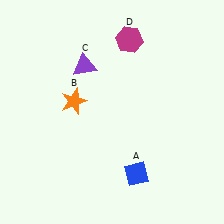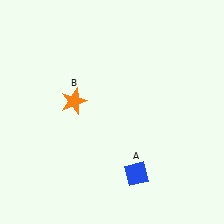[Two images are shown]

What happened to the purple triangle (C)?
The purple triangle (C) was removed in Image 2. It was in the top-left area of Image 1.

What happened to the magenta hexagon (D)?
The magenta hexagon (D) was removed in Image 2. It was in the top-right area of Image 1.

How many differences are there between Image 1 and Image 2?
There are 2 differences between the two images.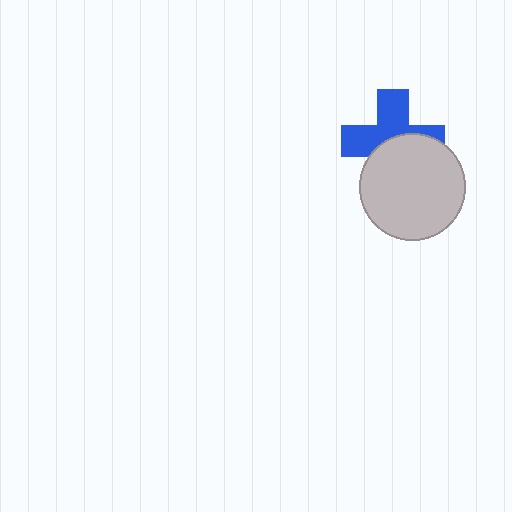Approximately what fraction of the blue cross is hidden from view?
Roughly 46% of the blue cross is hidden behind the light gray circle.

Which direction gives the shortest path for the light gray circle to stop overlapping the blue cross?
Moving down gives the shortest separation.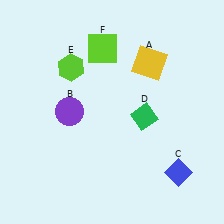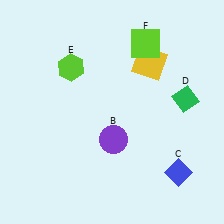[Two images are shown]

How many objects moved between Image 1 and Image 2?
3 objects moved between the two images.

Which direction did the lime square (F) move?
The lime square (F) moved right.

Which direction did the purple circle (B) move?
The purple circle (B) moved right.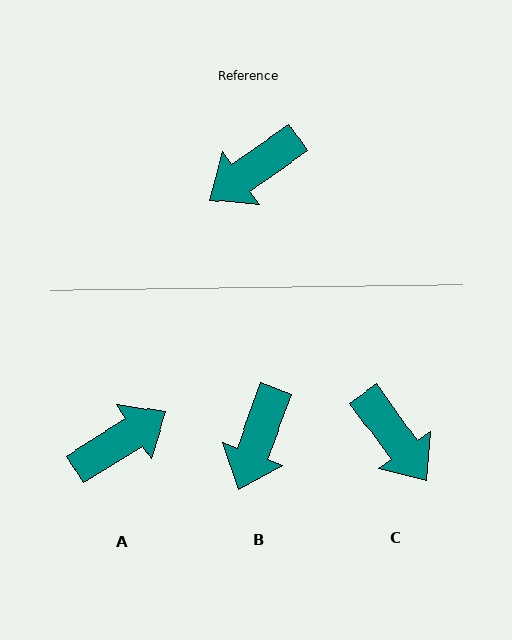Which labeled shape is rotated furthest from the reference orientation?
A, about 177 degrees away.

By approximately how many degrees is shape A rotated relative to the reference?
Approximately 177 degrees counter-clockwise.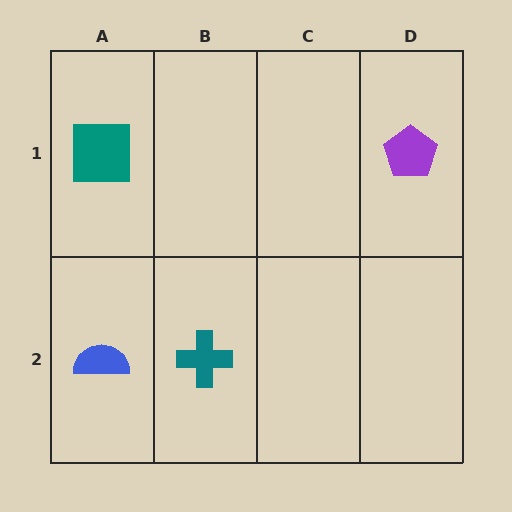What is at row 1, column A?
A teal square.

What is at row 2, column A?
A blue semicircle.